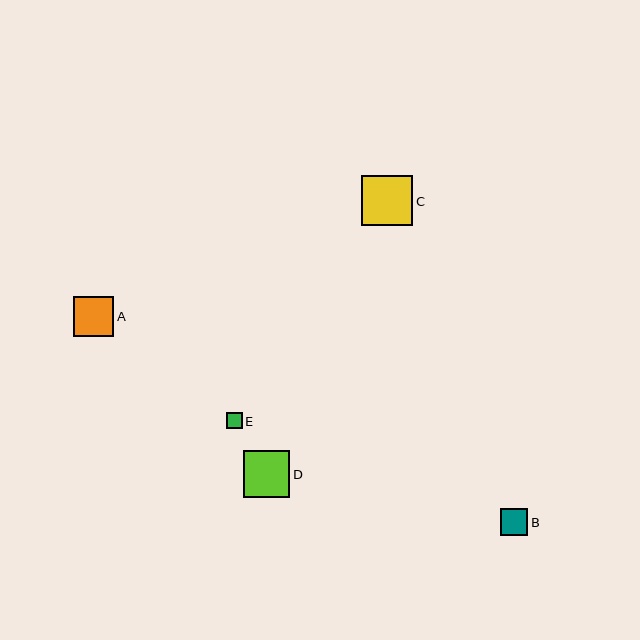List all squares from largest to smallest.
From largest to smallest: C, D, A, B, E.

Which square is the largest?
Square C is the largest with a size of approximately 51 pixels.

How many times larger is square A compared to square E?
Square A is approximately 2.5 times the size of square E.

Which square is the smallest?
Square E is the smallest with a size of approximately 16 pixels.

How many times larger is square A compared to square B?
Square A is approximately 1.5 times the size of square B.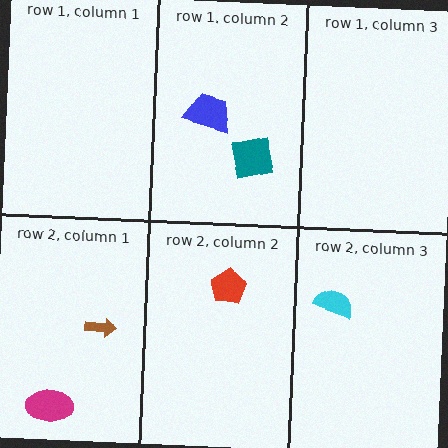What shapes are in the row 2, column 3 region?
The cyan semicircle.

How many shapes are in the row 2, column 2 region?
1.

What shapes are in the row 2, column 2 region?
The red pentagon.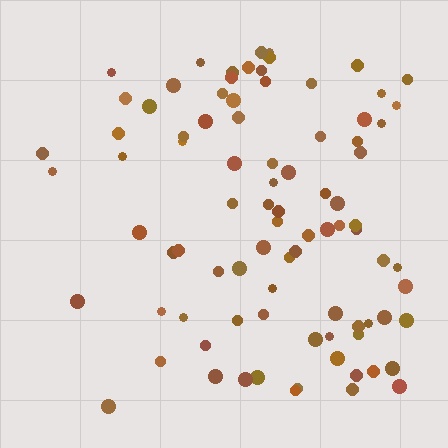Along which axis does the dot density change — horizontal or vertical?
Horizontal.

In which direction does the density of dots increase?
From left to right, with the right side densest.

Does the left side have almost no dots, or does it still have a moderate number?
Still a moderate number, just noticeably fewer than the right.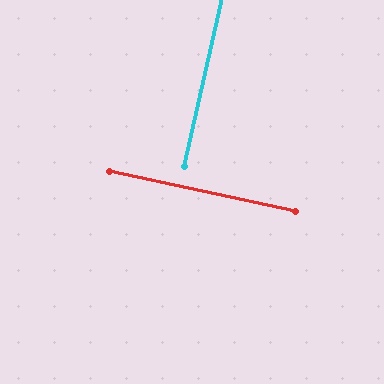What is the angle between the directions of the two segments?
Approximately 90 degrees.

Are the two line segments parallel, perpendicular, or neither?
Perpendicular — they meet at approximately 90°.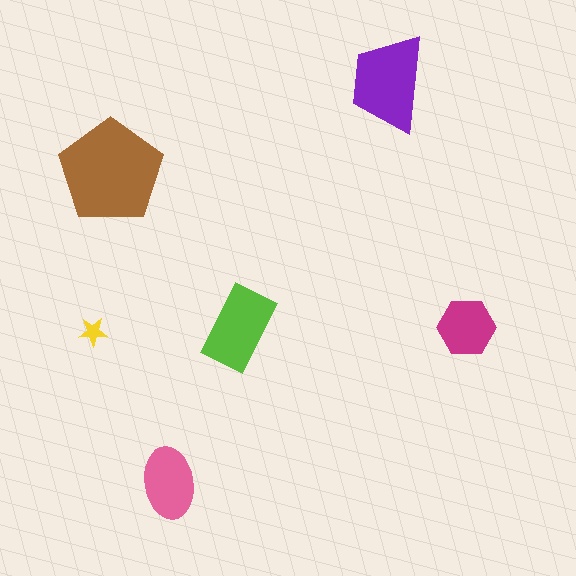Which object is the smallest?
The yellow star.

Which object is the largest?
The brown pentagon.